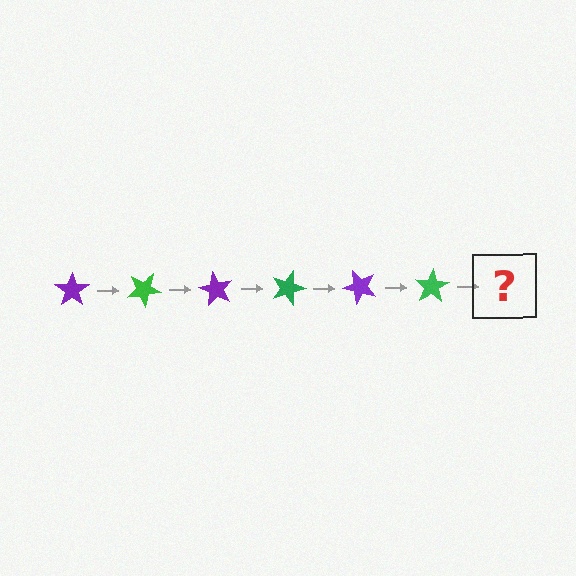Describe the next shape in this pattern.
It should be a purple star, rotated 180 degrees from the start.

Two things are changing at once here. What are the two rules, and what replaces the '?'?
The two rules are that it rotates 30 degrees each step and the color cycles through purple and green. The '?' should be a purple star, rotated 180 degrees from the start.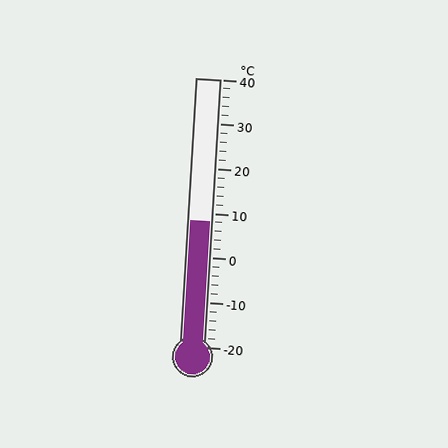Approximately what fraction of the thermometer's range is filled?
The thermometer is filled to approximately 45% of its range.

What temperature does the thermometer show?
The thermometer shows approximately 8°C.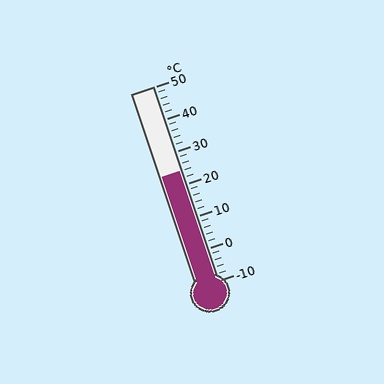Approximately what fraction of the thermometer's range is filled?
The thermometer is filled to approximately 55% of its range.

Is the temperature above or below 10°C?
The temperature is above 10°C.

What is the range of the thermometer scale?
The thermometer scale ranges from -10°C to 50°C.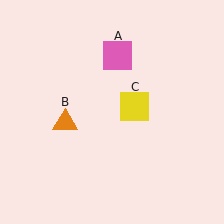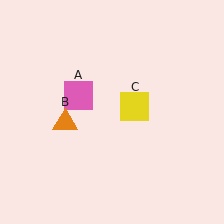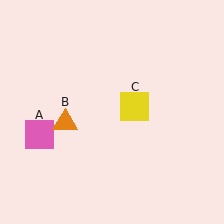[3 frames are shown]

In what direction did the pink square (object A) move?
The pink square (object A) moved down and to the left.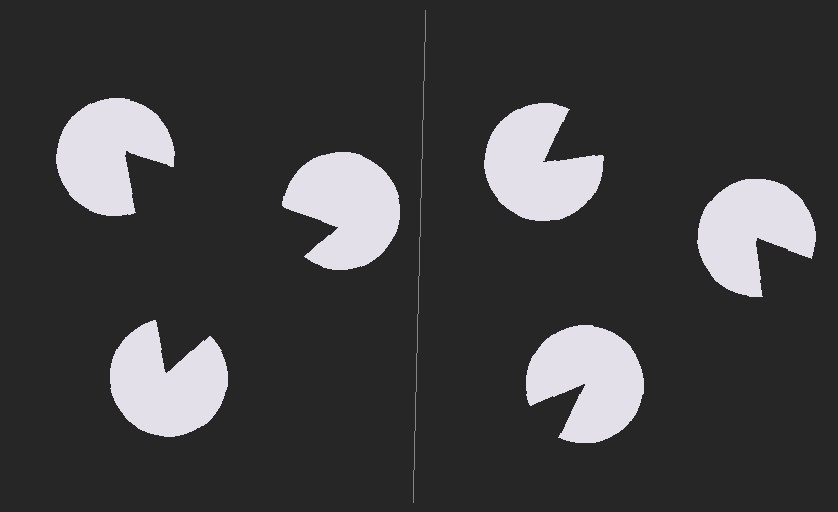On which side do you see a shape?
An illusory triangle appears on the left side. On the right side the wedge cuts are rotated, so no coherent shape forms.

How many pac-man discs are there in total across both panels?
6 — 3 on each side.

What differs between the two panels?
The pac-man discs are positioned identically on both sides; only the wedge orientations differ. On the left they align to a triangle; on the right they are misaligned.